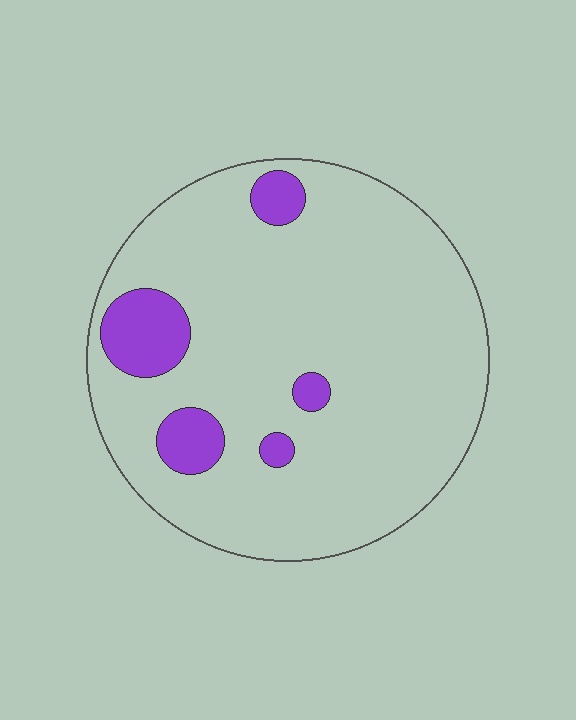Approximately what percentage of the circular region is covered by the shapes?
Approximately 10%.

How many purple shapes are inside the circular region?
5.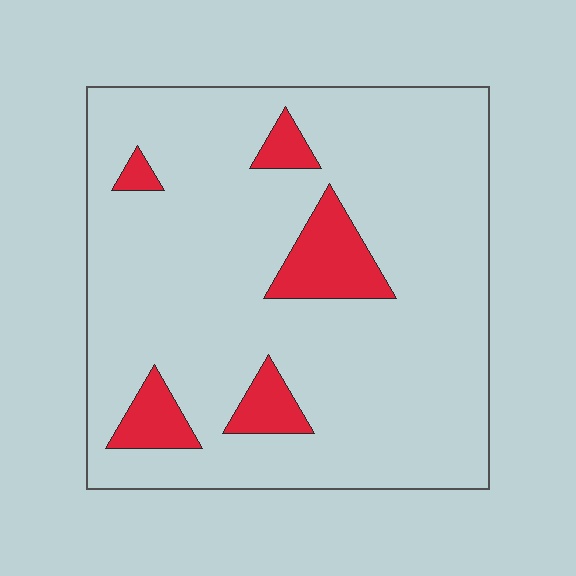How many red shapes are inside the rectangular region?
5.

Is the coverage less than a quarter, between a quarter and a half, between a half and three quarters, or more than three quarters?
Less than a quarter.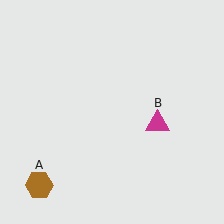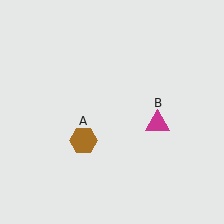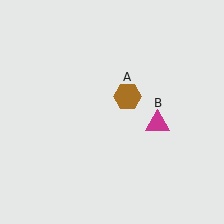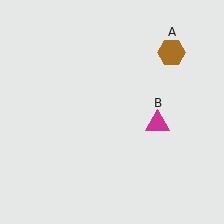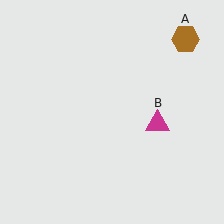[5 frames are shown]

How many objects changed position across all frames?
1 object changed position: brown hexagon (object A).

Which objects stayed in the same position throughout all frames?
Magenta triangle (object B) remained stationary.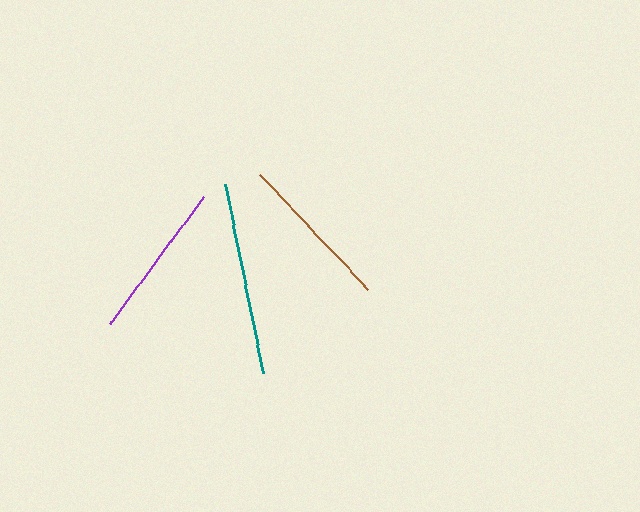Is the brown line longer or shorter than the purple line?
The purple line is longer than the brown line.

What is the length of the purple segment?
The purple segment is approximately 159 pixels long.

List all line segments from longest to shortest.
From longest to shortest: teal, purple, brown.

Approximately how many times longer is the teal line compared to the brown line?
The teal line is approximately 1.2 times the length of the brown line.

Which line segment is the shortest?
The brown line is the shortest at approximately 157 pixels.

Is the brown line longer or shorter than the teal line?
The teal line is longer than the brown line.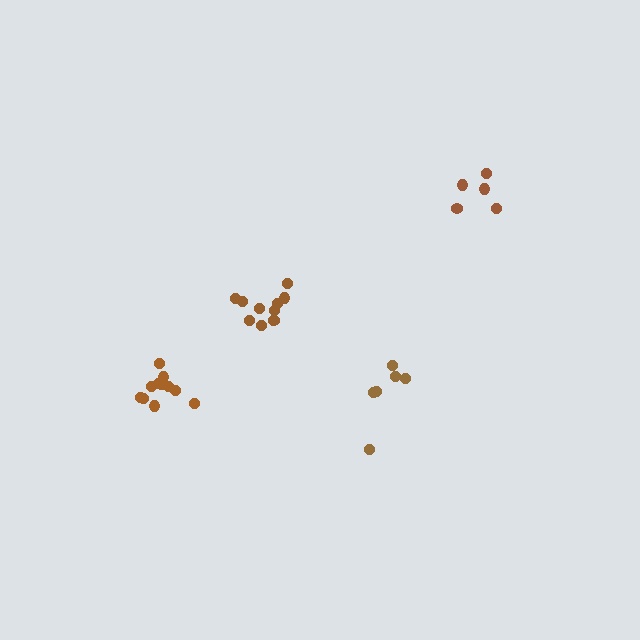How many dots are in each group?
Group 1: 11 dots, Group 2: 11 dots, Group 3: 6 dots, Group 4: 5 dots (33 total).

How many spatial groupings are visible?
There are 4 spatial groupings.